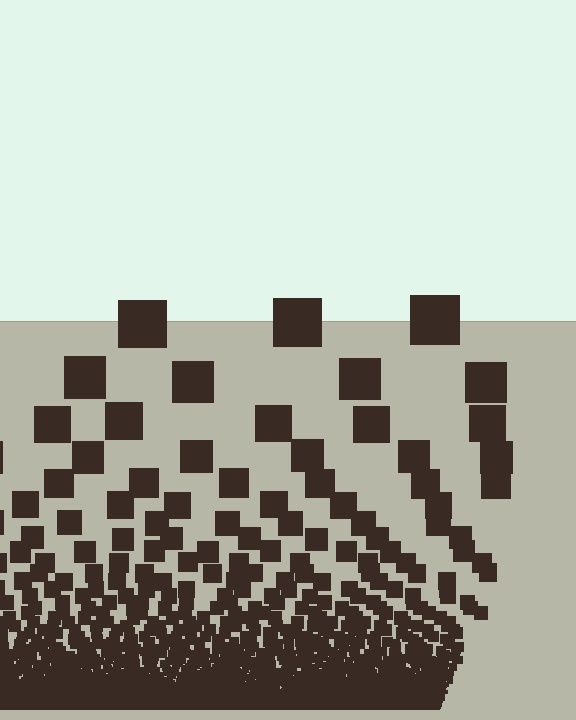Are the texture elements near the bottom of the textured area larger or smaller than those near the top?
Smaller. The gradient is inverted — elements near the bottom are smaller and denser.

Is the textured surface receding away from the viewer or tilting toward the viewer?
The surface appears to tilt toward the viewer. Texture elements get larger and sparser toward the top.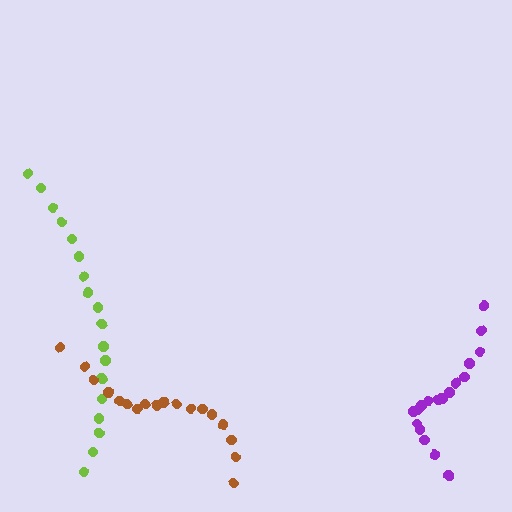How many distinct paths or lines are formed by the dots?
There are 3 distinct paths.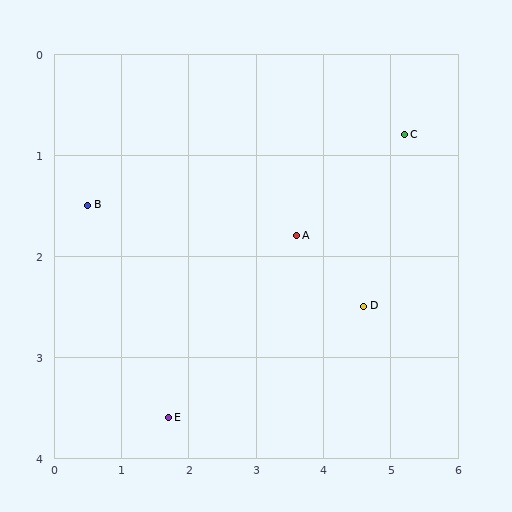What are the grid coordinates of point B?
Point B is at approximately (0.5, 1.5).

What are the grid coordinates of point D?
Point D is at approximately (4.6, 2.5).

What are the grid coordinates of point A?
Point A is at approximately (3.6, 1.8).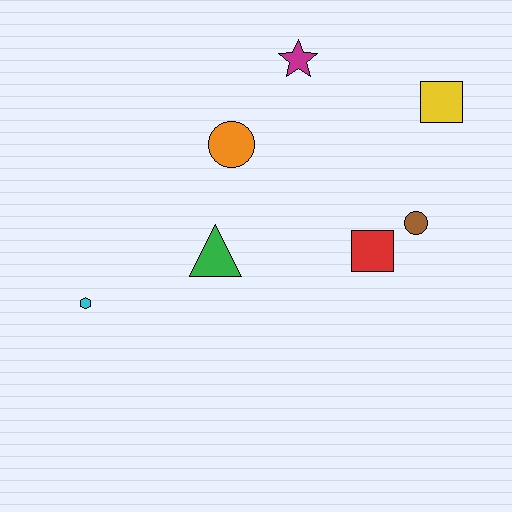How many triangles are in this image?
There is 1 triangle.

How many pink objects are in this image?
There are no pink objects.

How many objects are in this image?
There are 7 objects.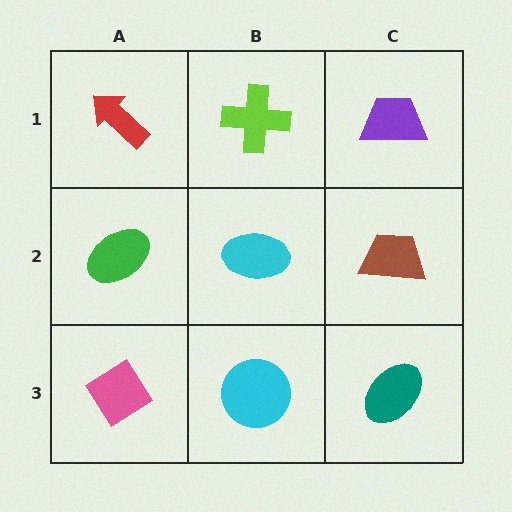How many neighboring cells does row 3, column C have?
2.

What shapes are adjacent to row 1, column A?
A green ellipse (row 2, column A), a lime cross (row 1, column B).